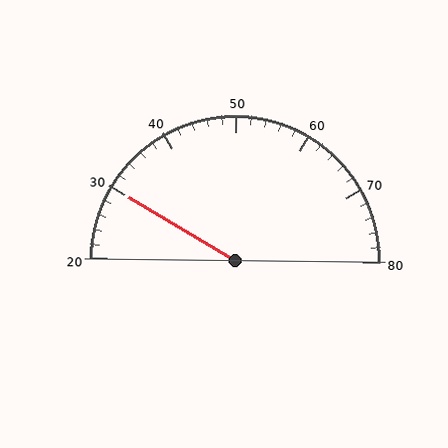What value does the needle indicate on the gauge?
The needle indicates approximately 30.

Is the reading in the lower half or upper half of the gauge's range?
The reading is in the lower half of the range (20 to 80).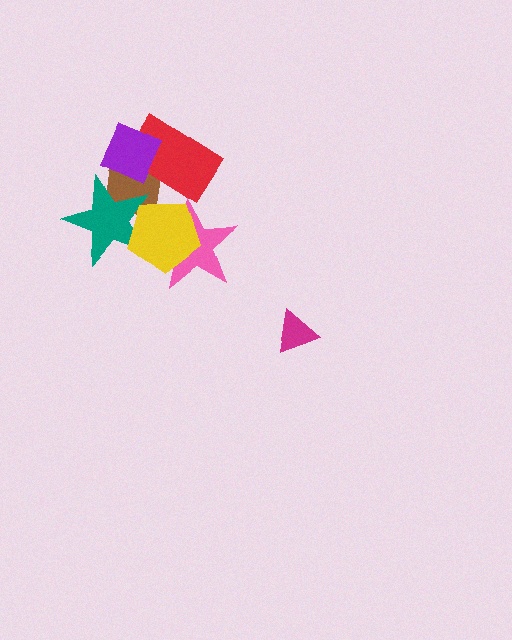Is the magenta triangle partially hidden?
No, no other shape covers it.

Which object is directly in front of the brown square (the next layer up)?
The red rectangle is directly in front of the brown square.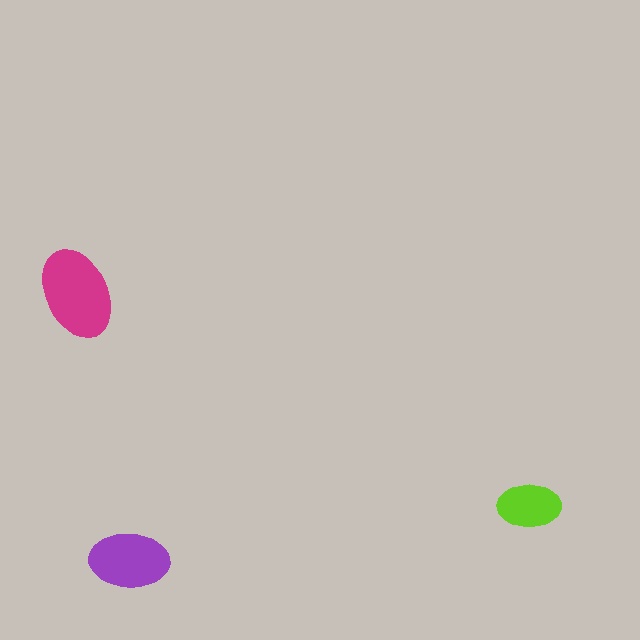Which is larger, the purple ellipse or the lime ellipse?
The purple one.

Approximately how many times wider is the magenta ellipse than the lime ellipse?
About 1.5 times wider.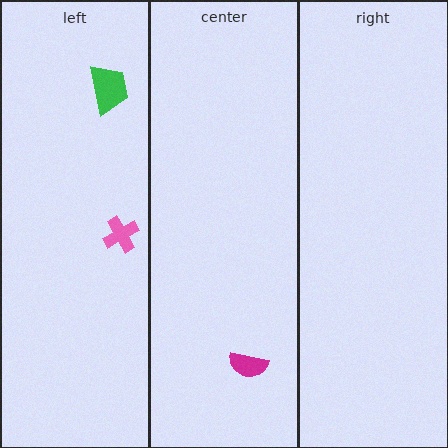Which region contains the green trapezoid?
The left region.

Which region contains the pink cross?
The left region.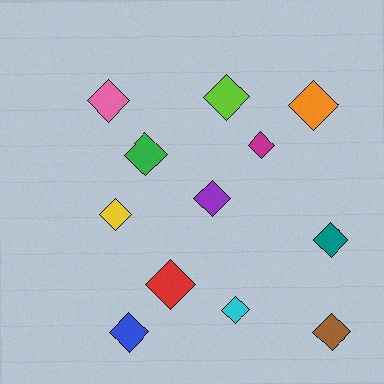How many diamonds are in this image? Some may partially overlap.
There are 12 diamonds.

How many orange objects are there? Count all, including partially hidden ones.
There is 1 orange object.